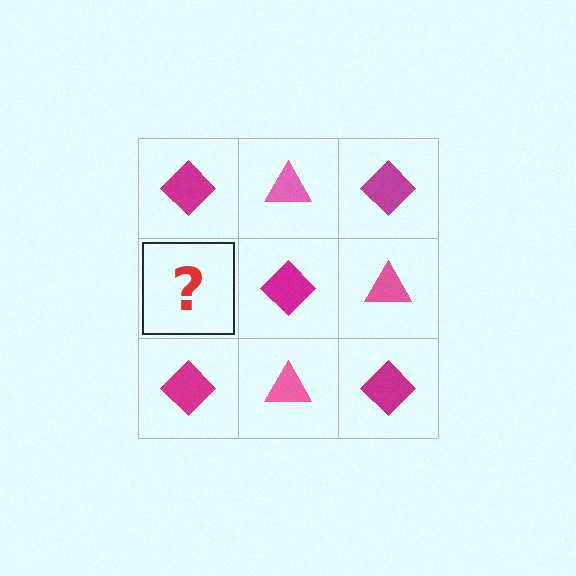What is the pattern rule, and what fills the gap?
The rule is that it alternates magenta diamond and pink triangle in a checkerboard pattern. The gap should be filled with a pink triangle.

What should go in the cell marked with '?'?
The missing cell should contain a pink triangle.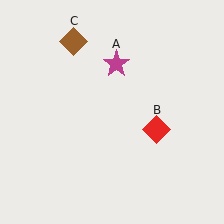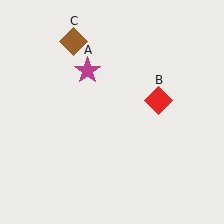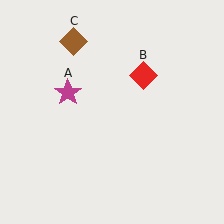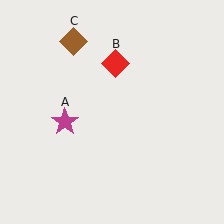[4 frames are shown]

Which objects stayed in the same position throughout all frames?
Brown diamond (object C) remained stationary.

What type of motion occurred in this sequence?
The magenta star (object A), red diamond (object B) rotated counterclockwise around the center of the scene.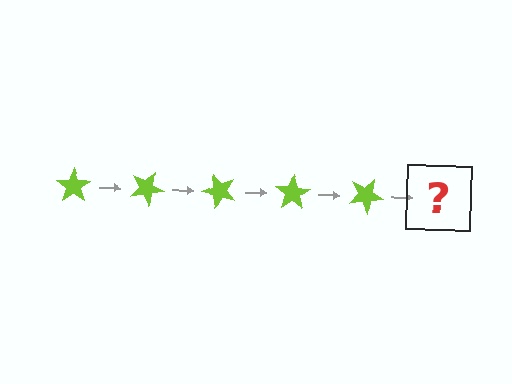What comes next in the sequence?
The next element should be a lime star rotated 125 degrees.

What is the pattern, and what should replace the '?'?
The pattern is that the star rotates 25 degrees each step. The '?' should be a lime star rotated 125 degrees.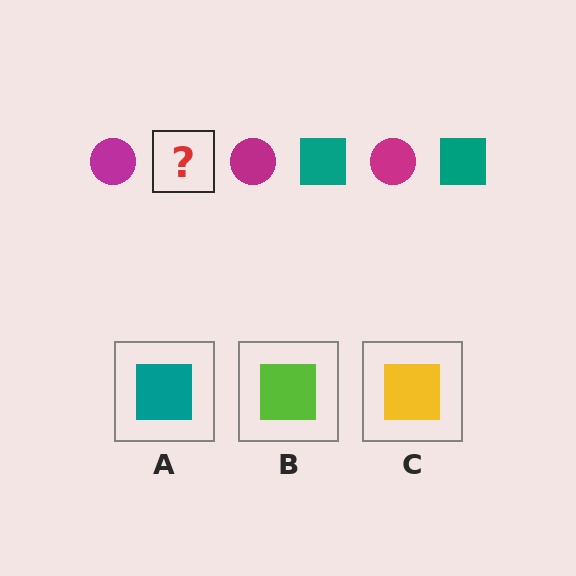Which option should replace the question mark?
Option A.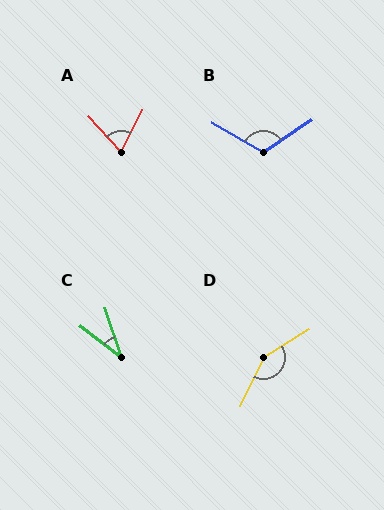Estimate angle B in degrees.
Approximately 116 degrees.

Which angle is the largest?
D, at approximately 148 degrees.